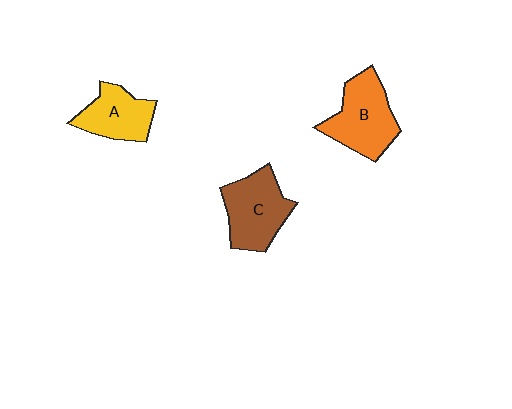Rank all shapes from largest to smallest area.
From largest to smallest: B (orange), C (brown), A (yellow).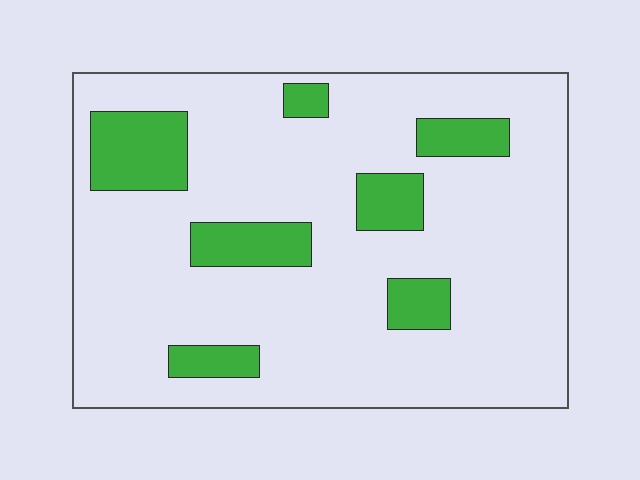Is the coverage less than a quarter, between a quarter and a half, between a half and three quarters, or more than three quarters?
Less than a quarter.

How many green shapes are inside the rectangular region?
7.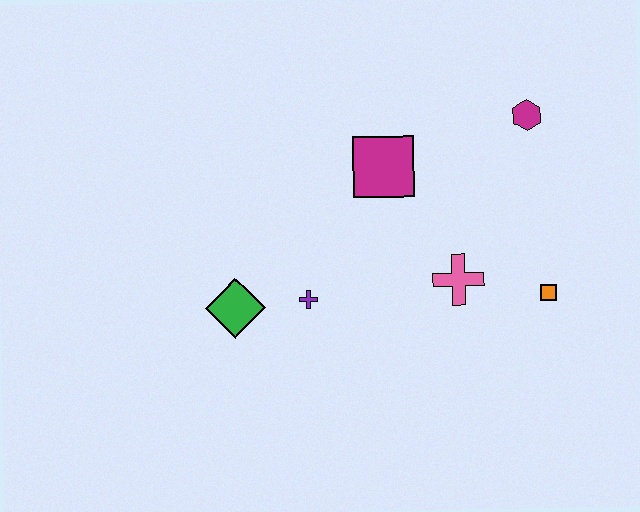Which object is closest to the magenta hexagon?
The magenta square is closest to the magenta hexagon.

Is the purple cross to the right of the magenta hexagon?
No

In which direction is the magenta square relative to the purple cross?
The magenta square is above the purple cross.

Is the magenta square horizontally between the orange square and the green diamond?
Yes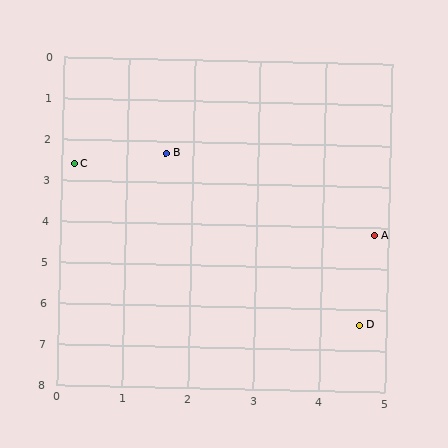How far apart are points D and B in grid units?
Points D and B are about 5.1 grid units apart.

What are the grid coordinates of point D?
Point D is at approximately (4.6, 6.4).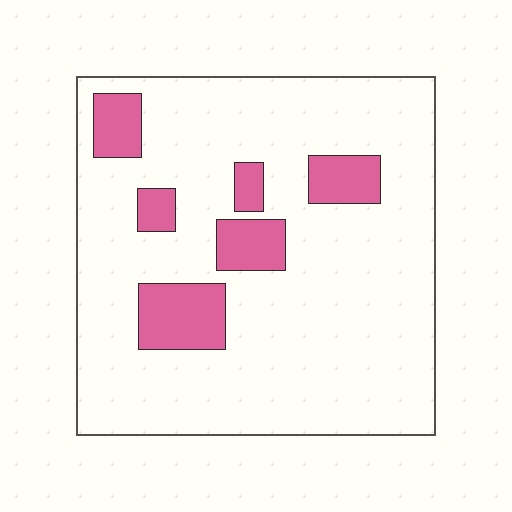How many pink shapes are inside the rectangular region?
6.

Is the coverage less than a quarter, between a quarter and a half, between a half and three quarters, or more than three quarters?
Less than a quarter.